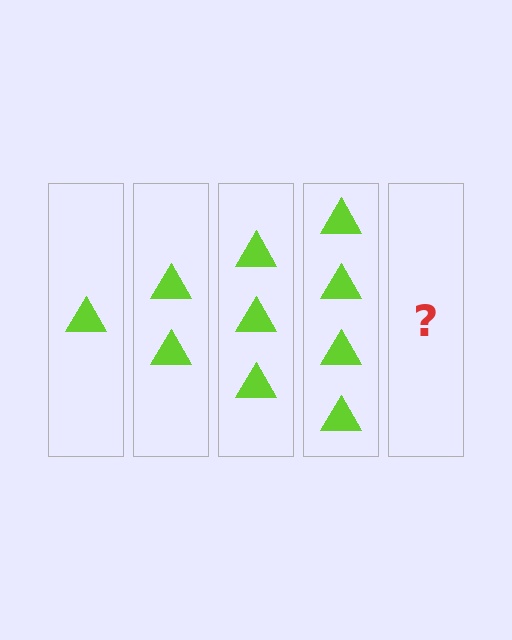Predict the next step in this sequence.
The next step is 5 triangles.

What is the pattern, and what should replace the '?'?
The pattern is that each step adds one more triangle. The '?' should be 5 triangles.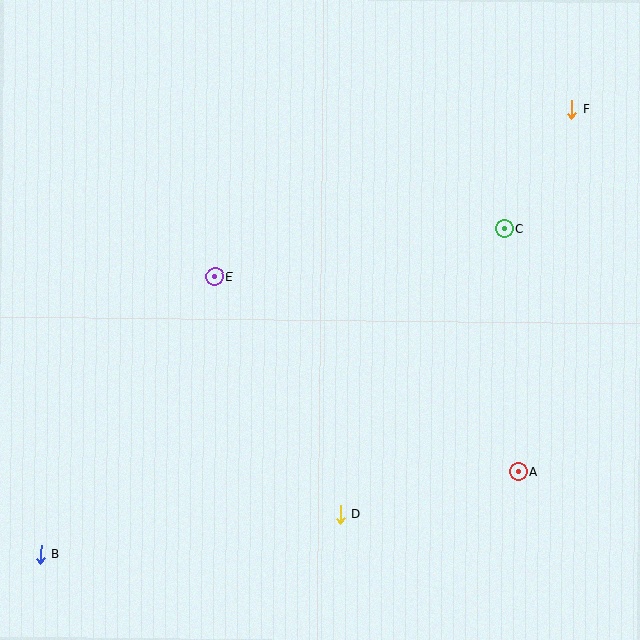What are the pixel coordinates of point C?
Point C is at (504, 229).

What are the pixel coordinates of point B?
Point B is at (41, 554).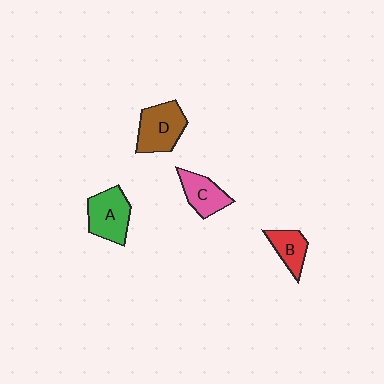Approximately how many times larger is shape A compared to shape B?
Approximately 1.5 times.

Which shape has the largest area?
Shape D (brown).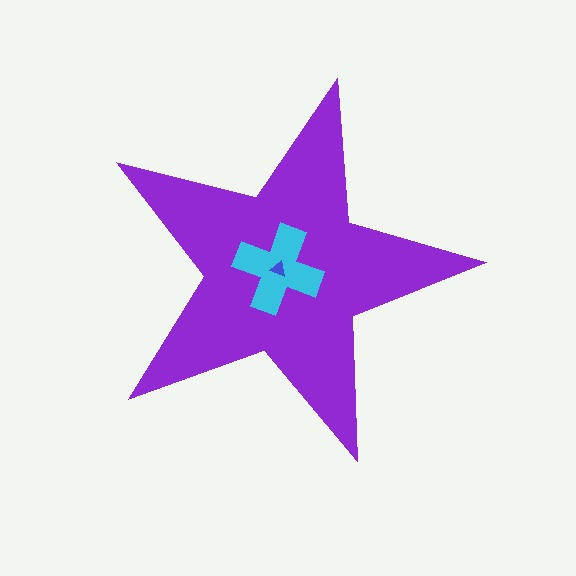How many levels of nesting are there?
3.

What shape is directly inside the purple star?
The cyan cross.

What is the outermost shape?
The purple star.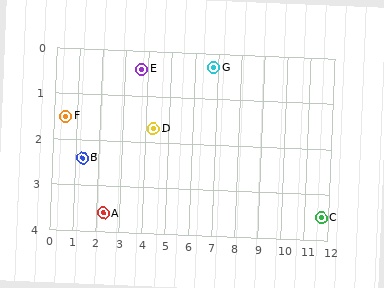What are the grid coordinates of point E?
Point E is at approximately (3.7, 0.4).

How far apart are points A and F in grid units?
Points A and F are about 2.8 grid units apart.